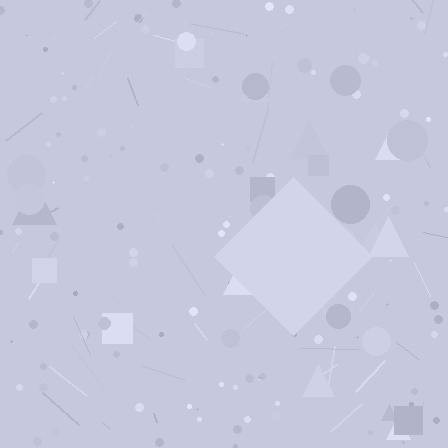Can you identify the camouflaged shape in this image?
The camouflaged shape is a diamond.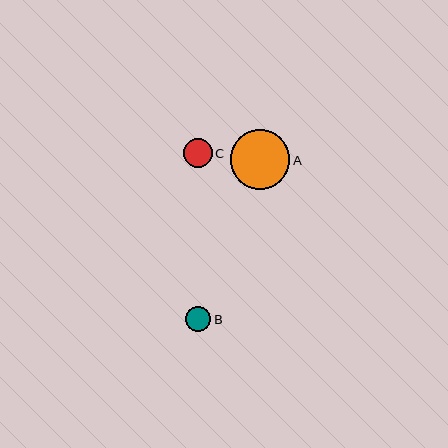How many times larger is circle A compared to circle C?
Circle A is approximately 2.1 times the size of circle C.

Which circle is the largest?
Circle A is the largest with a size of approximately 60 pixels.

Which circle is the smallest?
Circle B is the smallest with a size of approximately 25 pixels.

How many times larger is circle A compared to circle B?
Circle A is approximately 2.4 times the size of circle B.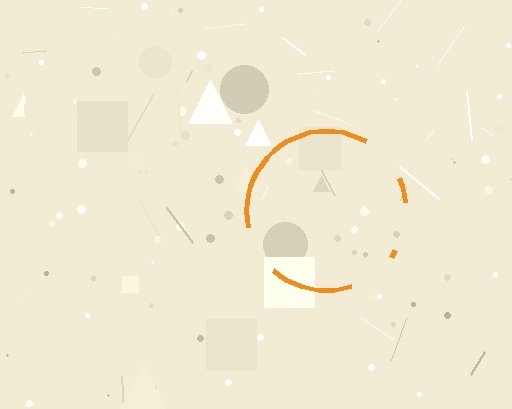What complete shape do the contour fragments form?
The contour fragments form a circle.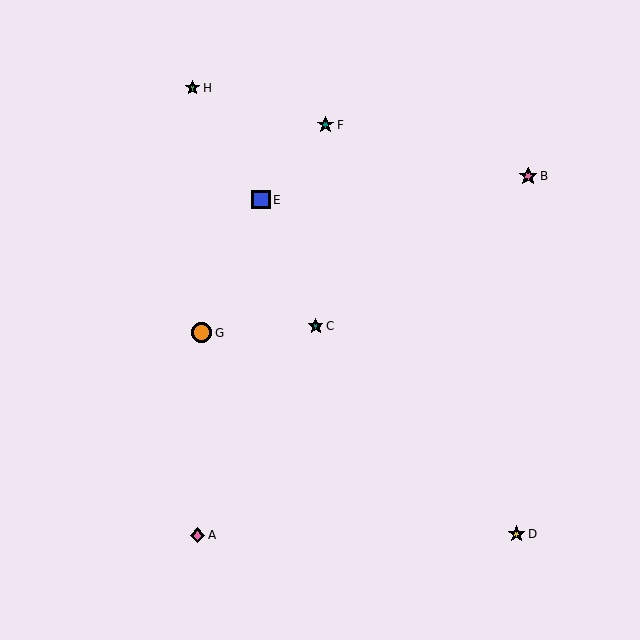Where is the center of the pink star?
The center of the pink star is at (528, 176).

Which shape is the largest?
The orange circle (labeled G) is the largest.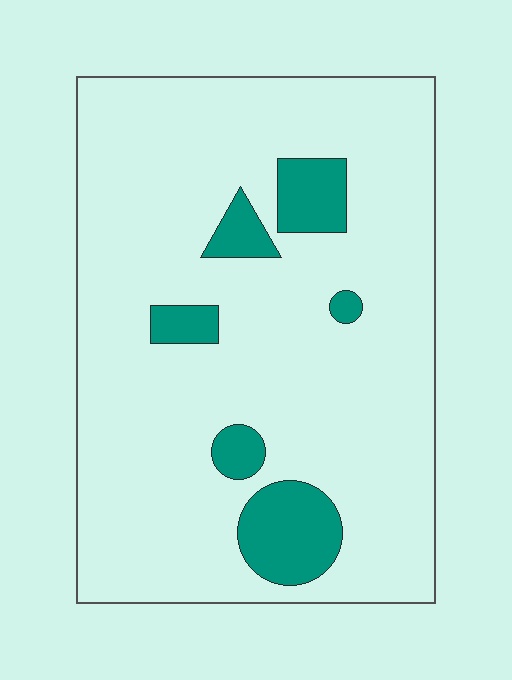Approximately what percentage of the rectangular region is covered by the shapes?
Approximately 10%.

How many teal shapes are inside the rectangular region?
6.